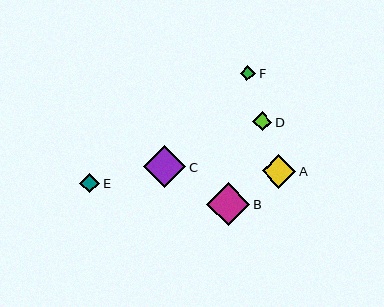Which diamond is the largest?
Diamond B is the largest with a size of approximately 43 pixels.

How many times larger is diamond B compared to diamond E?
Diamond B is approximately 2.2 times the size of diamond E.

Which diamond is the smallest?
Diamond F is the smallest with a size of approximately 16 pixels.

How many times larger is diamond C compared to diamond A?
Diamond C is approximately 1.3 times the size of diamond A.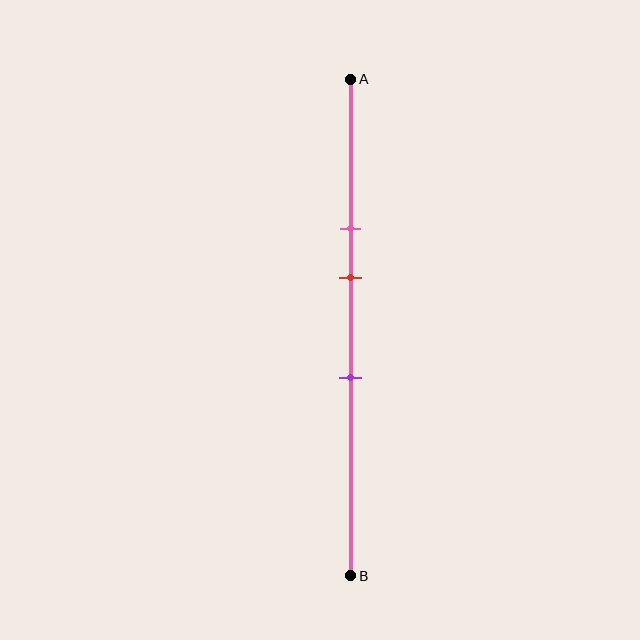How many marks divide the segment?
There are 3 marks dividing the segment.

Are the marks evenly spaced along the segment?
Yes, the marks are approximately evenly spaced.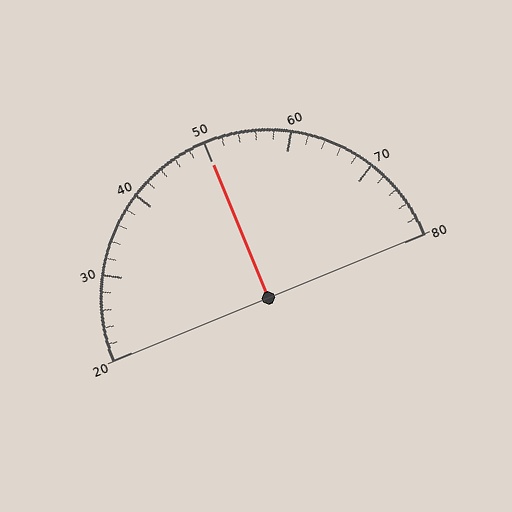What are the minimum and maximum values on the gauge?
The gauge ranges from 20 to 80.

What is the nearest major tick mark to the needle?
The nearest major tick mark is 50.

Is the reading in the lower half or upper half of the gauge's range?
The reading is in the upper half of the range (20 to 80).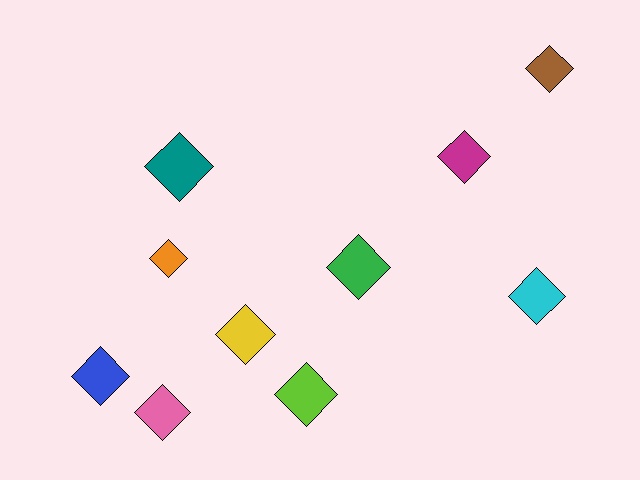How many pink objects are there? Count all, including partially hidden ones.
There is 1 pink object.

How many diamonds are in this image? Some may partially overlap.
There are 10 diamonds.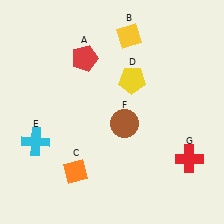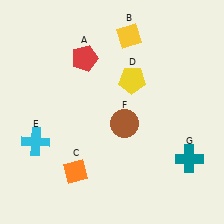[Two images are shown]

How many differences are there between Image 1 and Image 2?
There is 1 difference between the two images.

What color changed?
The cross (G) changed from red in Image 1 to teal in Image 2.